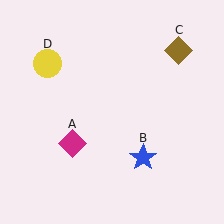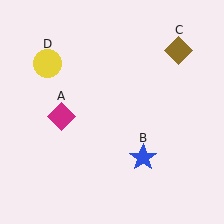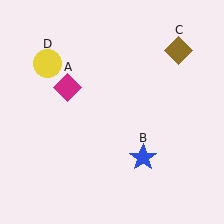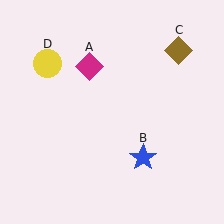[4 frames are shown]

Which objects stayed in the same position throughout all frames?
Blue star (object B) and brown diamond (object C) and yellow circle (object D) remained stationary.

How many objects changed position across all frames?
1 object changed position: magenta diamond (object A).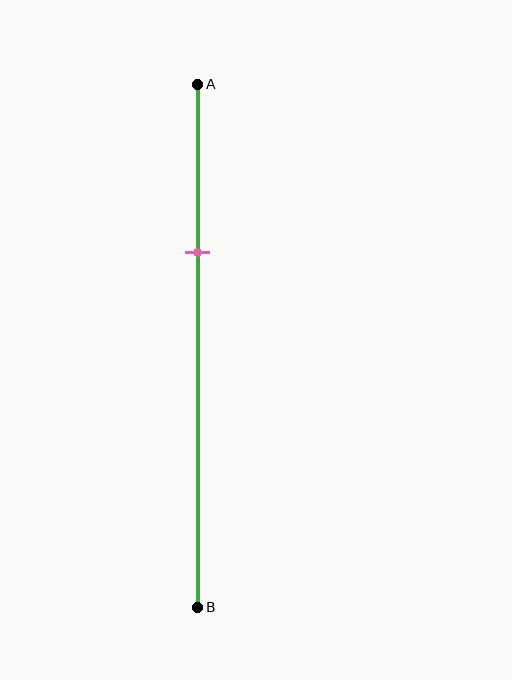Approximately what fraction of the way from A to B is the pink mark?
The pink mark is approximately 30% of the way from A to B.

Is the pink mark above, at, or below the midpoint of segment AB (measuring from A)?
The pink mark is above the midpoint of segment AB.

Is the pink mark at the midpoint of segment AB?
No, the mark is at about 30% from A, not at the 50% midpoint.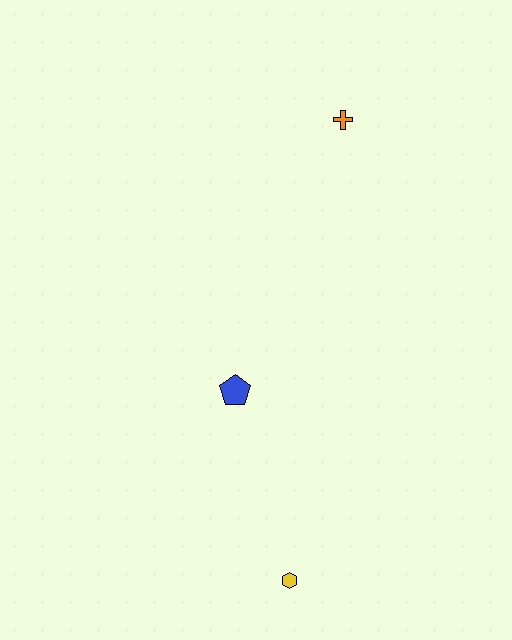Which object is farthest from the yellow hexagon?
The orange cross is farthest from the yellow hexagon.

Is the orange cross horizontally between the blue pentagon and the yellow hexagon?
No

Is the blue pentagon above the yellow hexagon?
Yes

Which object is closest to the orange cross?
The blue pentagon is closest to the orange cross.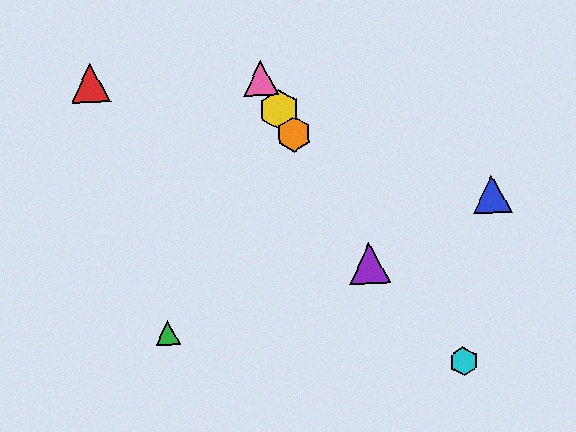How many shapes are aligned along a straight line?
4 shapes (the yellow hexagon, the purple triangle, the orange hexagon, the pink triangle) are aligned along a straight line.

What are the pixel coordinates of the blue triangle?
The blue triangle is at (492, 194).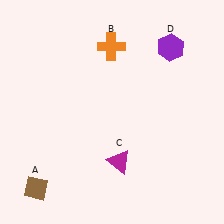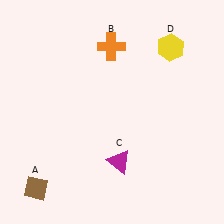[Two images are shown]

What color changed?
The hexagon (D) changed from purple in Image 1 to yellow in Image 2.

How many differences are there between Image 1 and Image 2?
There is 1 difference between the two images.